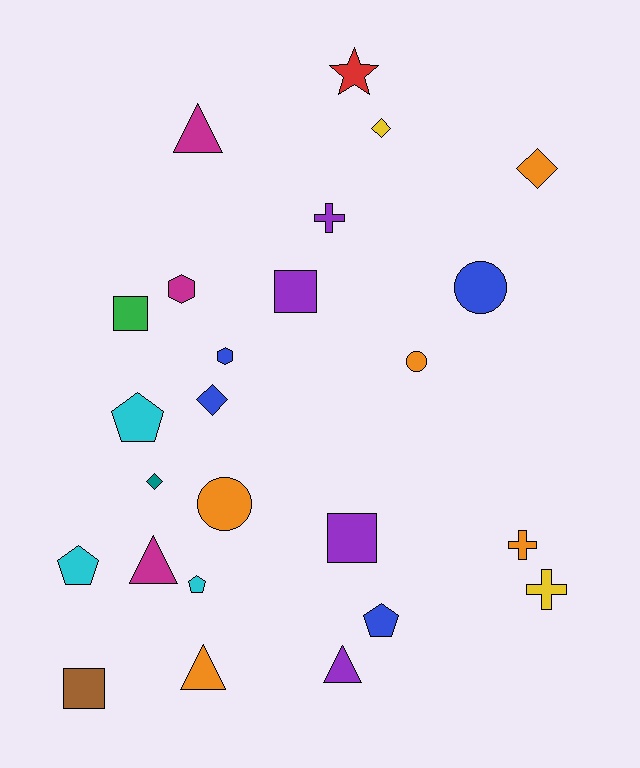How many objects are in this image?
There are 25 objects.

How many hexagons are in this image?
There are 2 hexagons.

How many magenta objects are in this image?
There are 3 magenta objects.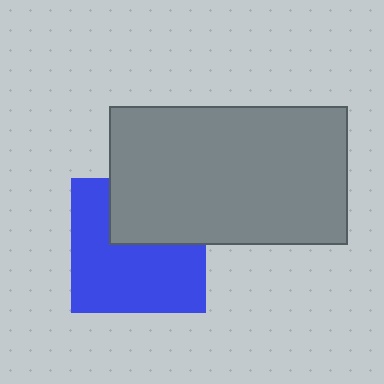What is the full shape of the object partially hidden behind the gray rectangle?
The partially hidden object is a blue square.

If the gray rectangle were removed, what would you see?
You would see the complete blue square.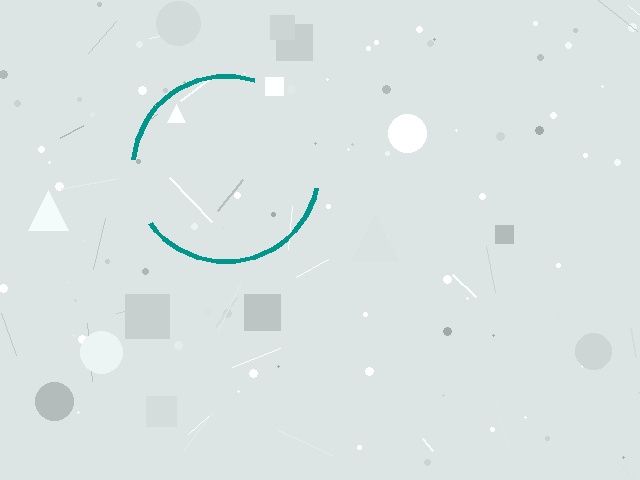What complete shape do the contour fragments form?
The contour fragments form a circle.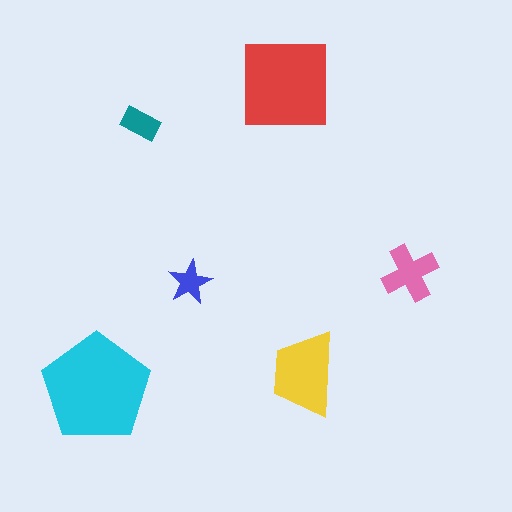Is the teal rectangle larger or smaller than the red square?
Smaller.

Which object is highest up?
The red square is topmost.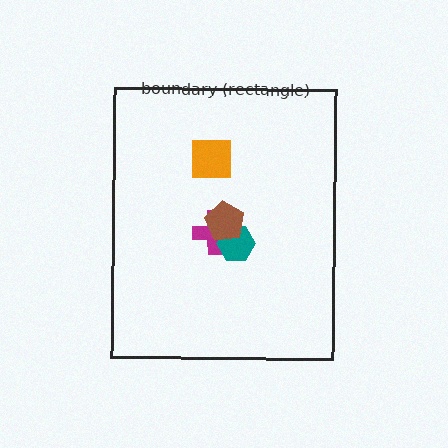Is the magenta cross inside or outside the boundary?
Inside.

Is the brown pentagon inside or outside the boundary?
Inside.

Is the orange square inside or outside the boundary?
Inside.